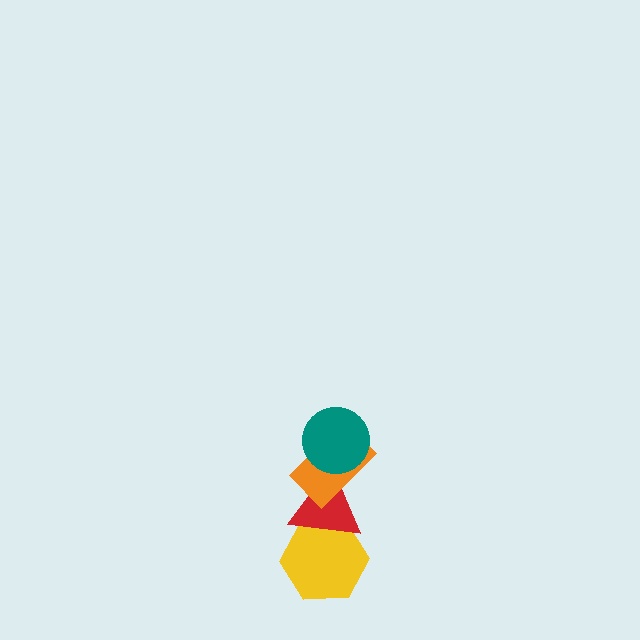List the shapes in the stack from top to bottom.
From top to bottom: the teal circle, the orange rectangle, the red triangle, the yellow hexagon.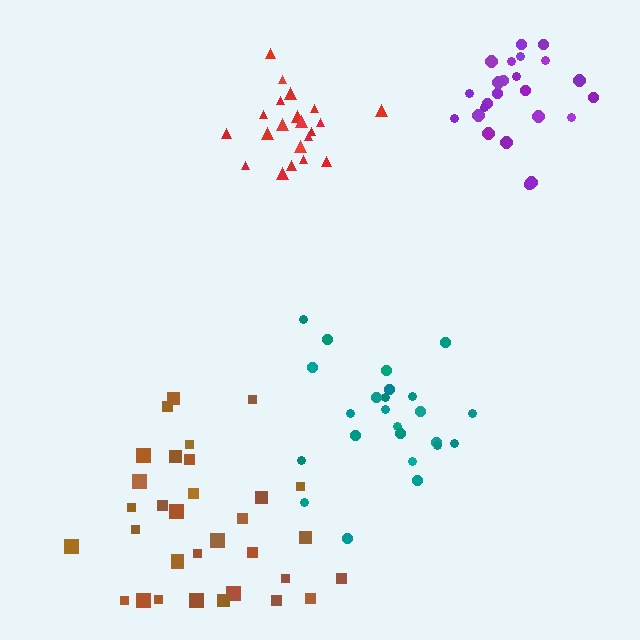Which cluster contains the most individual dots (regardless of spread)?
Brown (33).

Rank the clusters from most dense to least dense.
red, purple, teal, brown.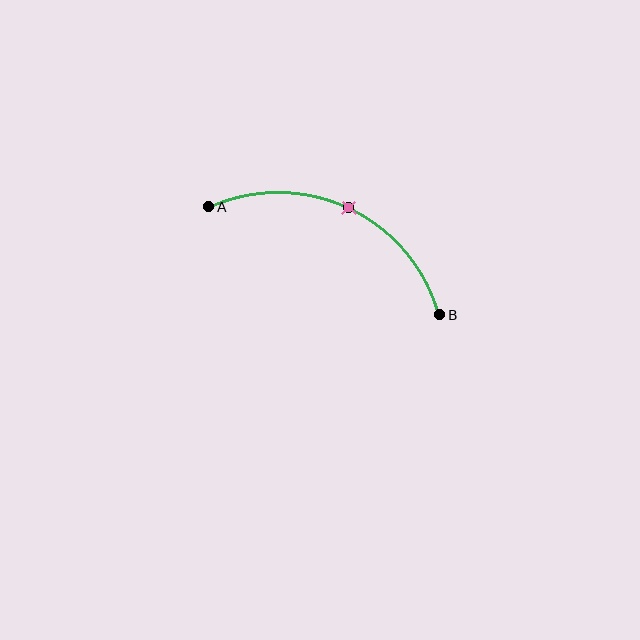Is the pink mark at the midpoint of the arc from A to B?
Yes. The pink mark lies on the arc at equal arc-length from both A and B — it is the arc midpoint.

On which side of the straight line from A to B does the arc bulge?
The arc bulges above the straight line connecting A and B.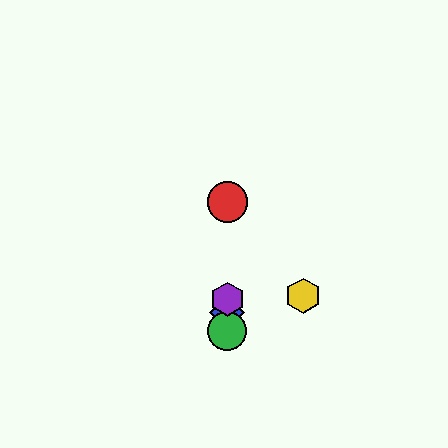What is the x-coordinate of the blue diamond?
The blue diamond is at x≈227.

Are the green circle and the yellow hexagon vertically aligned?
No, the green circle is at x≈227 and the yellow hexagon is at x≈303.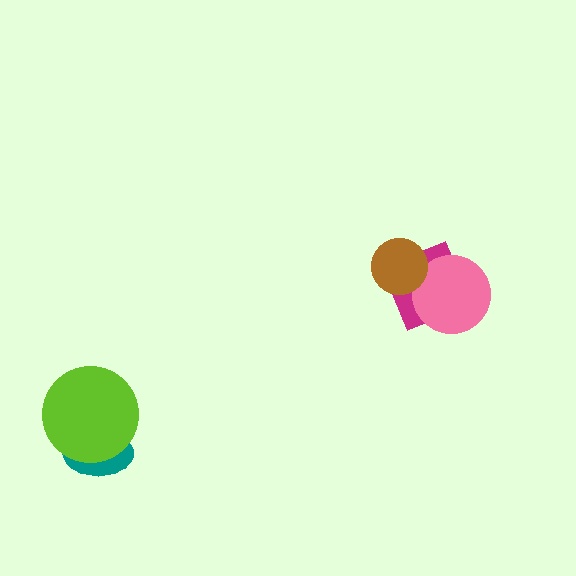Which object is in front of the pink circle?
The brown circle is in front of the pink circle.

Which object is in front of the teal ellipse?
The lime circle is in front of the teal ellipse.